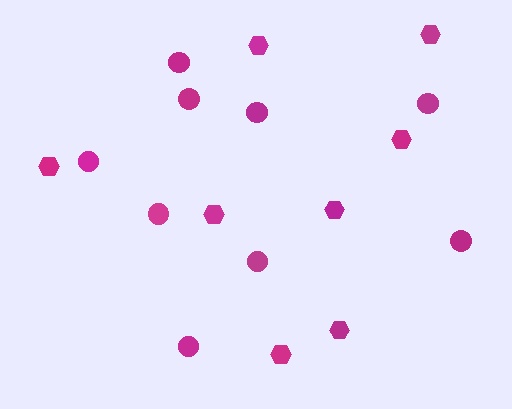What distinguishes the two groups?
There are 2 groups: one group of hexagons (8) and one group of circles (9).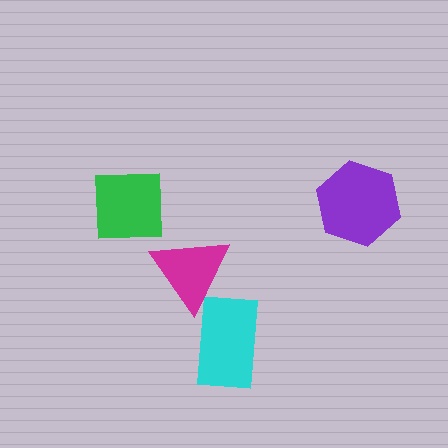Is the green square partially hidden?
No, no other shape covers it.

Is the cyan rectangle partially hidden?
Yes, it is partially covered by another shape.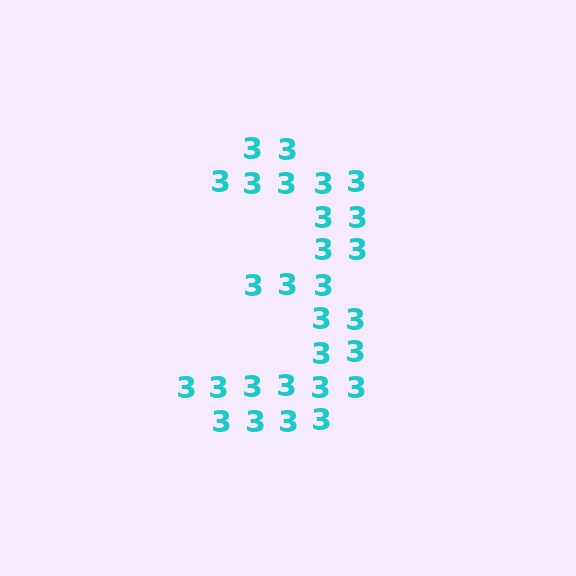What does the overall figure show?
The overall figure shows the digit 3.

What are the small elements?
The small elements are digit 3's.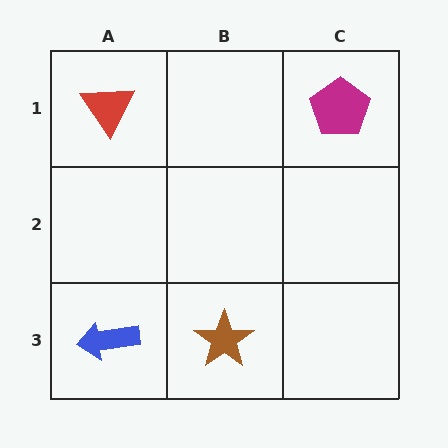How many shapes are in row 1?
2 shapes.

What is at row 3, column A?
A blue arrow.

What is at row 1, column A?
A red triangle.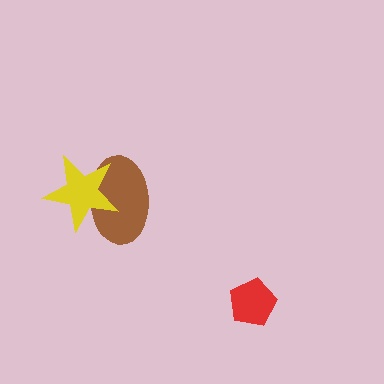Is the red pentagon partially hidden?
No, no other shape covers it.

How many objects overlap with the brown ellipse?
1 object overlaps with the brown ellipse.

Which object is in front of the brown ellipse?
The yellow star is in front of the brown ellipse.